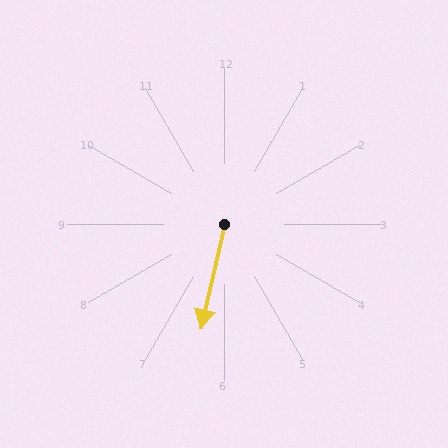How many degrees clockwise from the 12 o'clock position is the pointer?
Approximately 193 degrees.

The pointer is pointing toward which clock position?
Roughly 6 o'clock.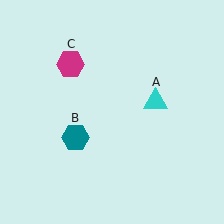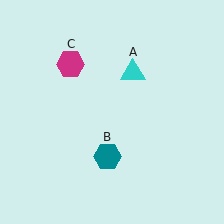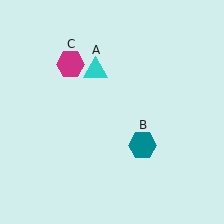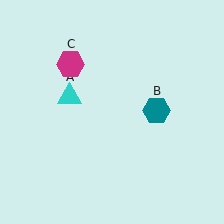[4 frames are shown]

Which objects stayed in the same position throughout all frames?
Magenta hexagon (object C) remained stationary.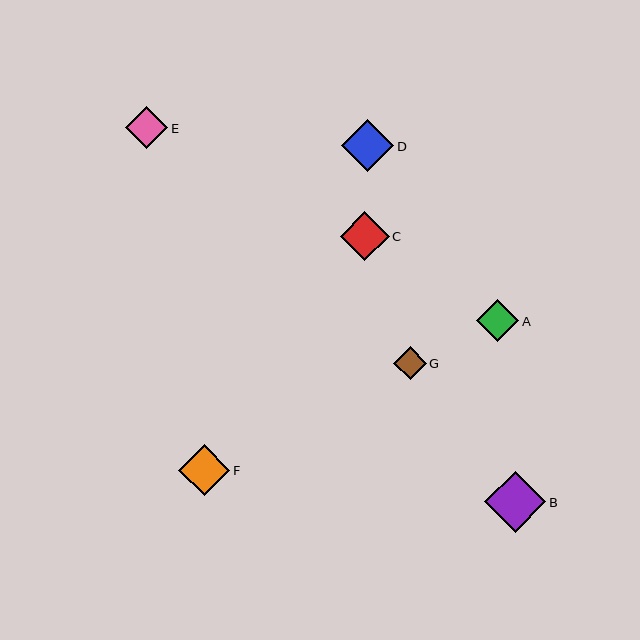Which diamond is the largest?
Diamond B is the largest with a size of approximately 62 pixels.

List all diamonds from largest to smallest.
From largest to smallest: B, D, F, C, E, A, G.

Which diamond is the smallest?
Diamond G is the smallest with a size of approximately 33 pixels.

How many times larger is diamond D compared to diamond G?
Diamond D is approximately 1.6 times the size of diamond G.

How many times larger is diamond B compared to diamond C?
Diamond B is approximately 1.3 times the size of diamond C.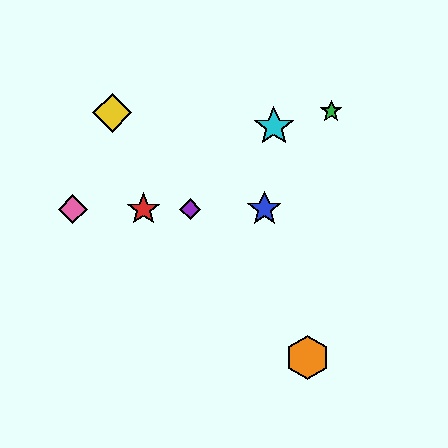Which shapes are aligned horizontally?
The red star, the blue star, the purple diamond, the pink diamond are aligned horizontally.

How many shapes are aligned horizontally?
4 shapes (the red star, the blue star, the purple diamond, the pink diamond) are aligned horizontally.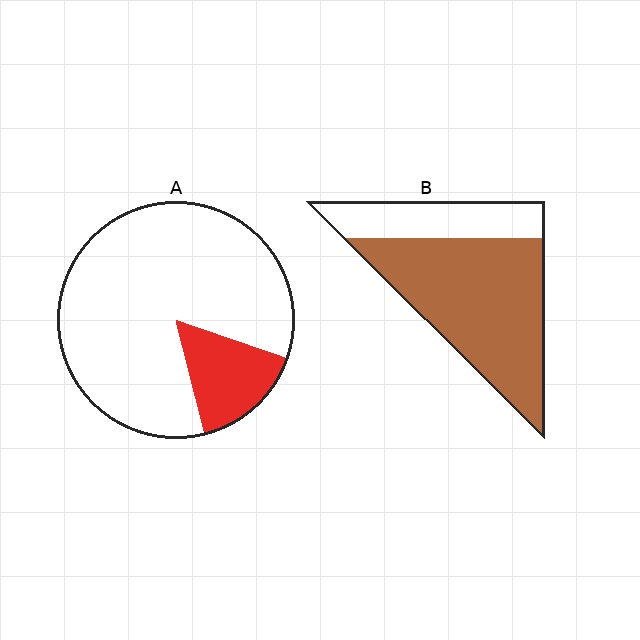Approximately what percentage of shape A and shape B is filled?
A is approximately 15% and B is approximately 70%.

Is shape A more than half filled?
No.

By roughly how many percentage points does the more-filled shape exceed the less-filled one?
By roughly 55 percentage points (B over A).